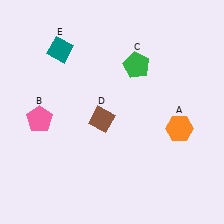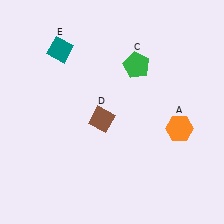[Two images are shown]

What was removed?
The pink pentagon (B) was removed in Image 2.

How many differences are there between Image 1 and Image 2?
There is 1 difference between the two images.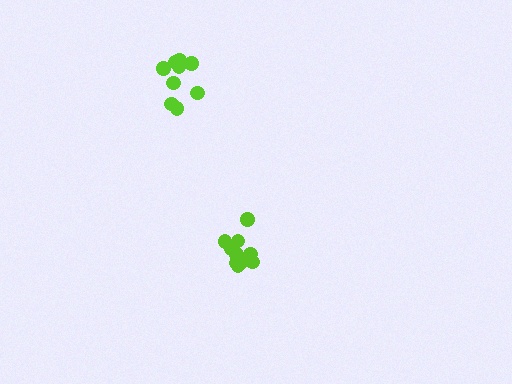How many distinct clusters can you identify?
There are 2 distinct clusters.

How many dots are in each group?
Group 1: 11 dots, Group 2: 9 dots (20 total).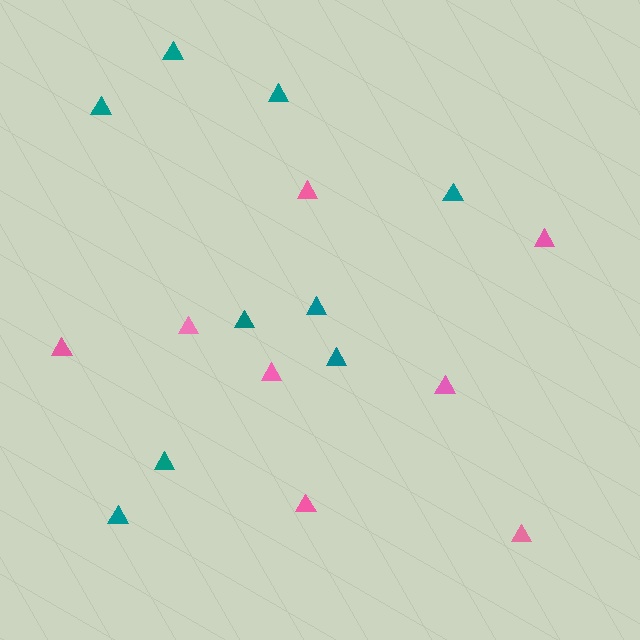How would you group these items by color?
There are 2 groups: one group of pink triangles (8) and one group of teal triangles (9).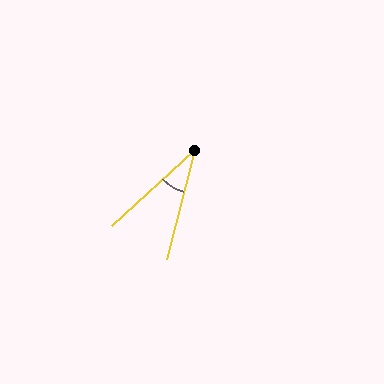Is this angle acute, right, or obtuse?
It is acute.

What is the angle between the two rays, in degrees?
Approximately 33 degrees.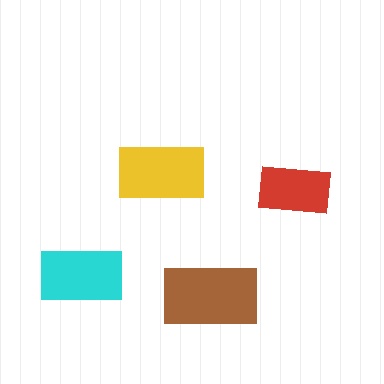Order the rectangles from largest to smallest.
the brown one, the yellow one, the cyan one, the red one.